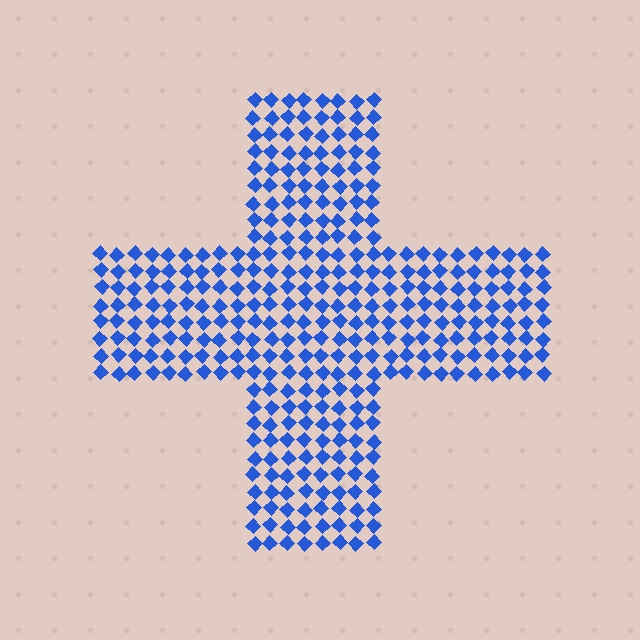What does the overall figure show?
The overall figure shows a cross.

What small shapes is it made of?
It is made of small diamonds.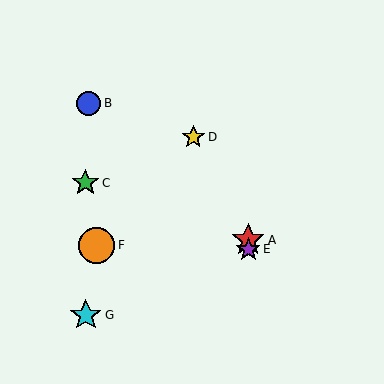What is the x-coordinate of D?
Object D is at x≈193.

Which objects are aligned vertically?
Objects A, E are aligned vertically.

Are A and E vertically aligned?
Yes, both are at x≈248.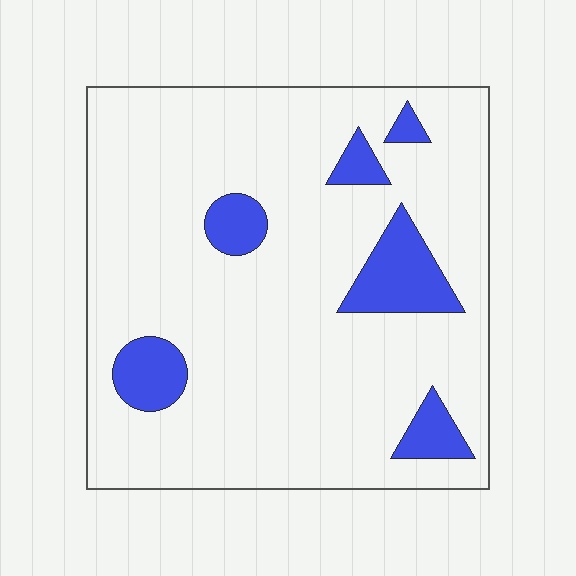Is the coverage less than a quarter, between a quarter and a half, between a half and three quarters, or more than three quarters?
Less than a quarter.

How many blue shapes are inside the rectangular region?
6.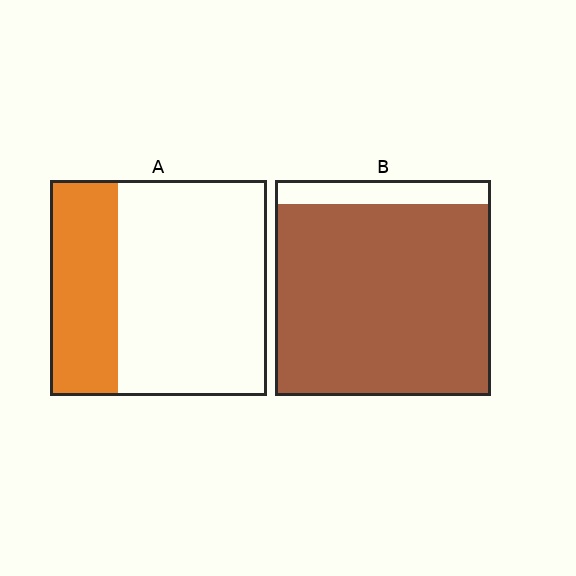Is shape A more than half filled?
No.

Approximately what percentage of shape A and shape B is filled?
A is approximately 30% and B is approximately 90%.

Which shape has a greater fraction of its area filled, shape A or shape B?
Shape B.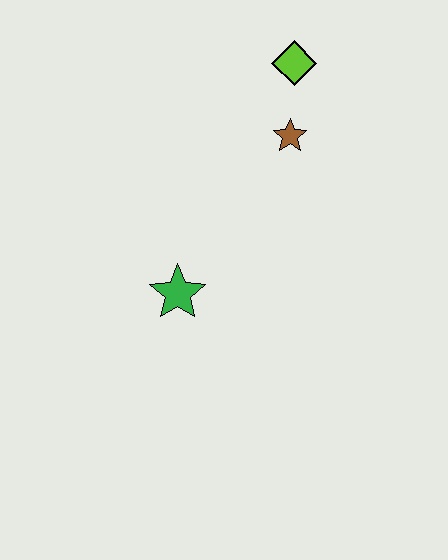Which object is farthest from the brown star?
The green star is farthest from the brown star.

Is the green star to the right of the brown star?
No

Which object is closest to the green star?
The brown star is closest to the green star.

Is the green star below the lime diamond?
Yes